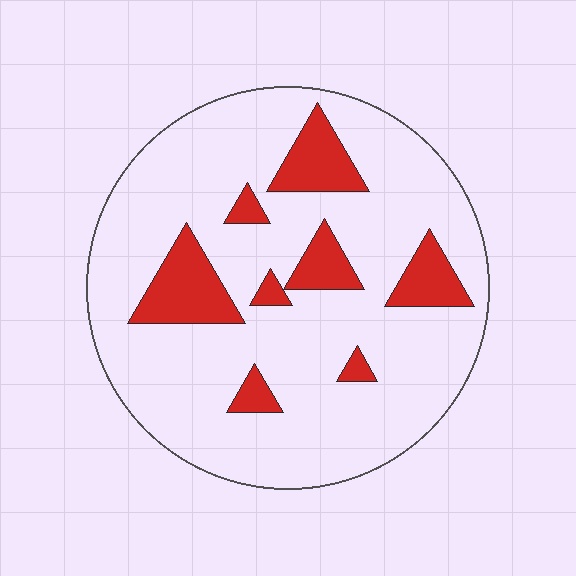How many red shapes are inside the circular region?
8.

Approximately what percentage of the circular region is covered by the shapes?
Approximately 15%.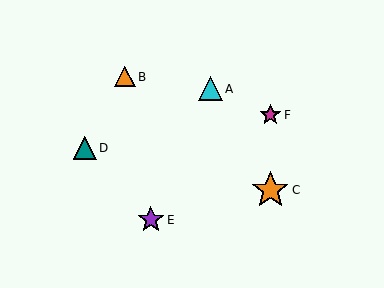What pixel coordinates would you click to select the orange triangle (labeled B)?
Click at (125, 77) to select the orange triangle B.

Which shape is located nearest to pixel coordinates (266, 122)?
The magenta star (labeled F) at (270, 115) is nearest to that location.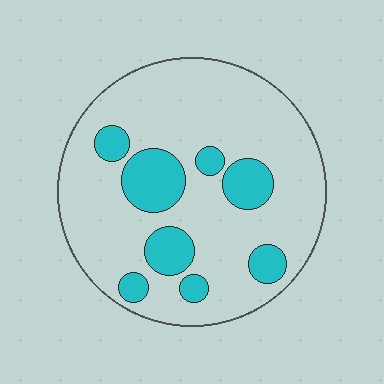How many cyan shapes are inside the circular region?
8.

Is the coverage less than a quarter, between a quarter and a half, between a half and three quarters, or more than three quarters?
Less than a quarter.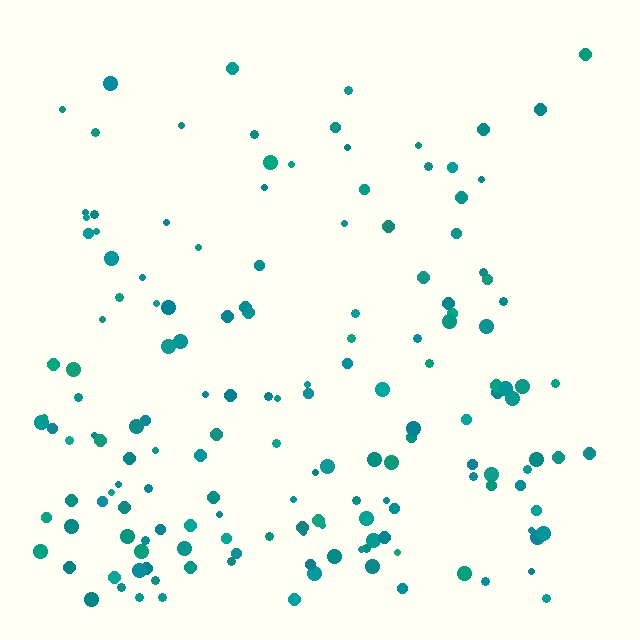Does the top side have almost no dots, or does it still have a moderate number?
Still a moderate number, just noticeably fewer than the bottom.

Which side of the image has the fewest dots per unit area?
The top.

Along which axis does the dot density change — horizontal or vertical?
Vertical.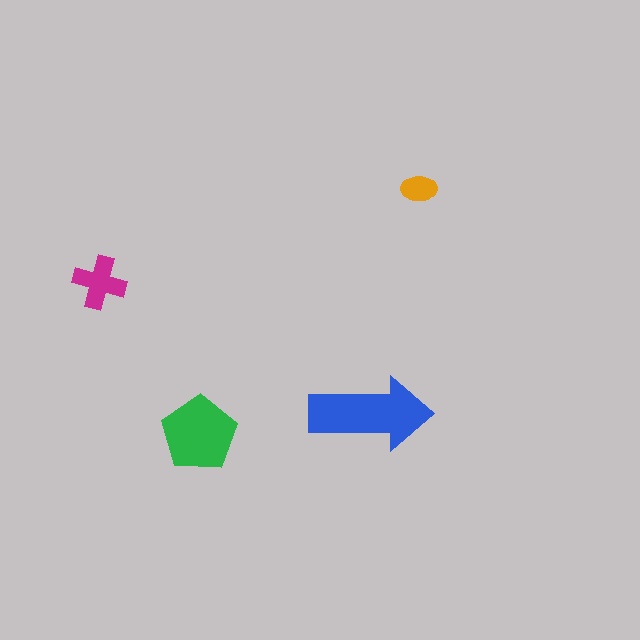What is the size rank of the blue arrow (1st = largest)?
1st.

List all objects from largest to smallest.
The blue arrow, the green pentagon, the magenta cross, the orange ellipse.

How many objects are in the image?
There are 4 objects in the image.